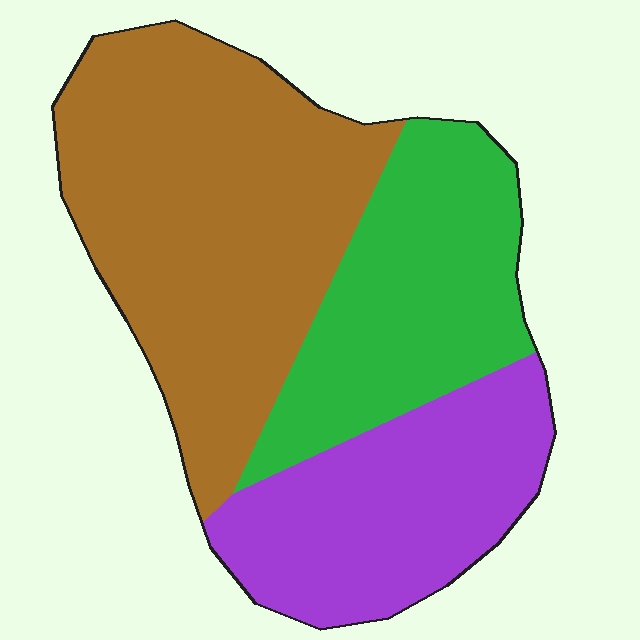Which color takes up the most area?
Brown, at roughly 45%.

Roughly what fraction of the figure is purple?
Purple covers about 25% of the figure.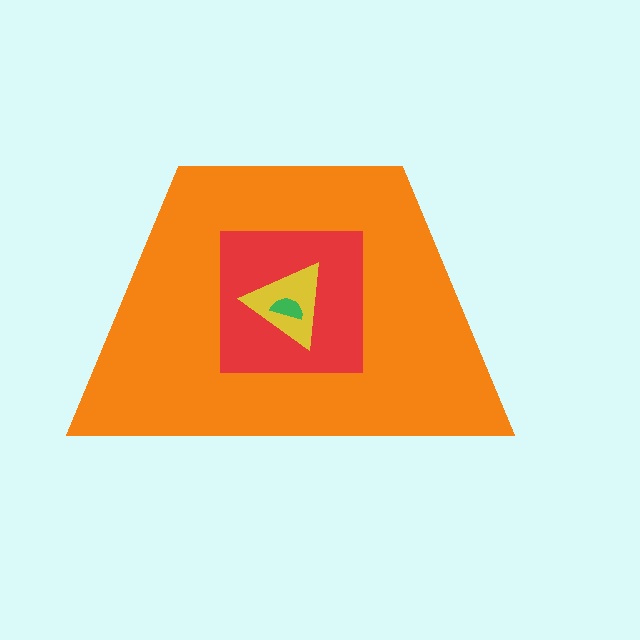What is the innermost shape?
The green semicircle.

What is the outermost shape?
The orange trapezoid.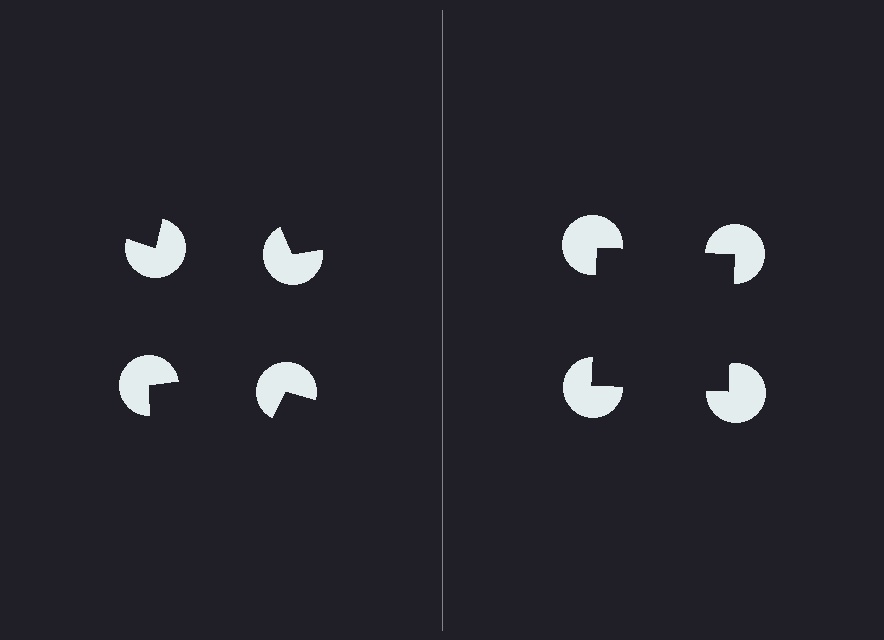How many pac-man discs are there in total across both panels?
8 — 4 on each side.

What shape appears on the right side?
An illusory square.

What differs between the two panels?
The pac-man discs are positioned identically on both sides; only the wedge orientations differ. On the right they align to a square; on the left they are misaligned.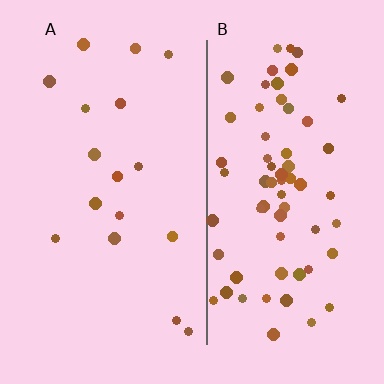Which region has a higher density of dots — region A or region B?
B (the right).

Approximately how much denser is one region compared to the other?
Approximately 4.0× — region B over region A.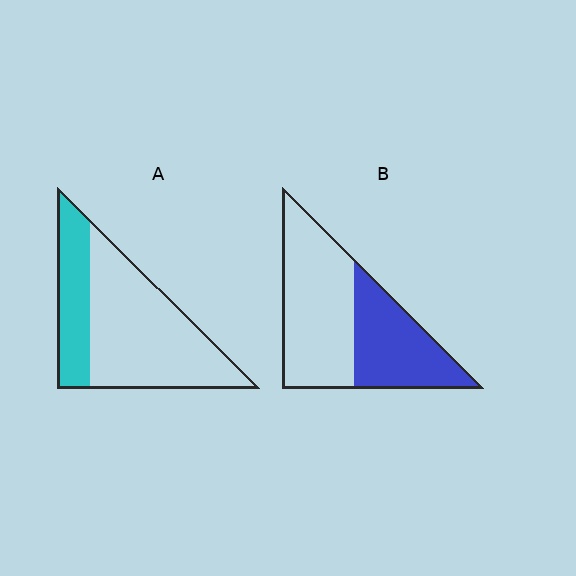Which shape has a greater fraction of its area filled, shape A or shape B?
Shape B.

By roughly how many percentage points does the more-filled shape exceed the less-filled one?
By roughly 10 percentage points (B over A).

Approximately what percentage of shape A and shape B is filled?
A is approximately 30% and B is approximately 40%.